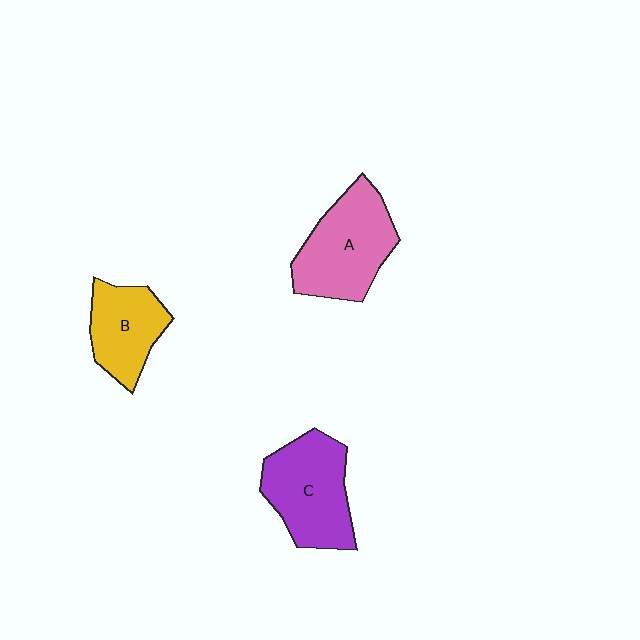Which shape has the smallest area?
Shape B (yellow).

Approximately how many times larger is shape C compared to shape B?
Approximately 1.4 times.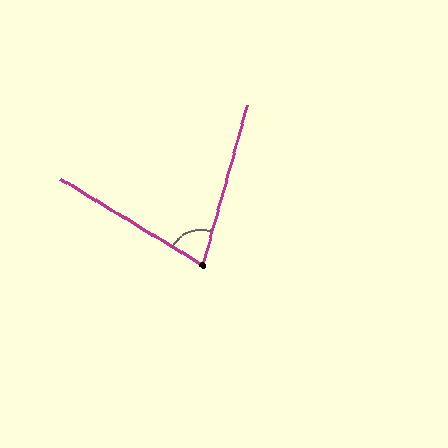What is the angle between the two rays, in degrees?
Approximately 74 degrees.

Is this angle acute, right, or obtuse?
It is acute.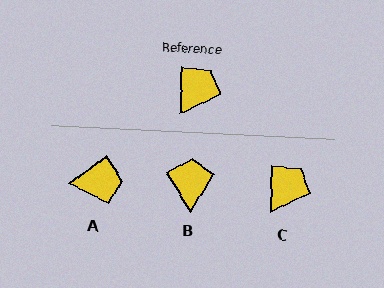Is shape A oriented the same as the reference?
No, it is off by about 53 degrees.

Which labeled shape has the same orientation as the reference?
C.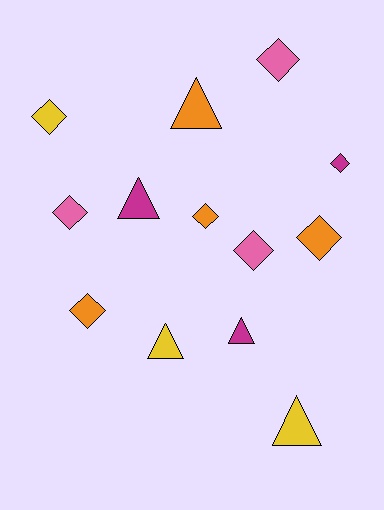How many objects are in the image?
There are 13 objects.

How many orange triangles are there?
There is 1 orange triangle.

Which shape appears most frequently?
Diamond, with 8 objects.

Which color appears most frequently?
Orange, with 4 objects.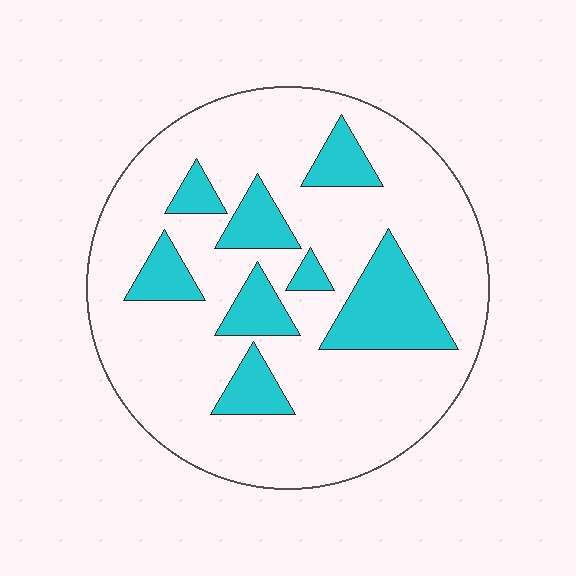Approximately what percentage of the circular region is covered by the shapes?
Approximately 20%.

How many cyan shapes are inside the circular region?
8.